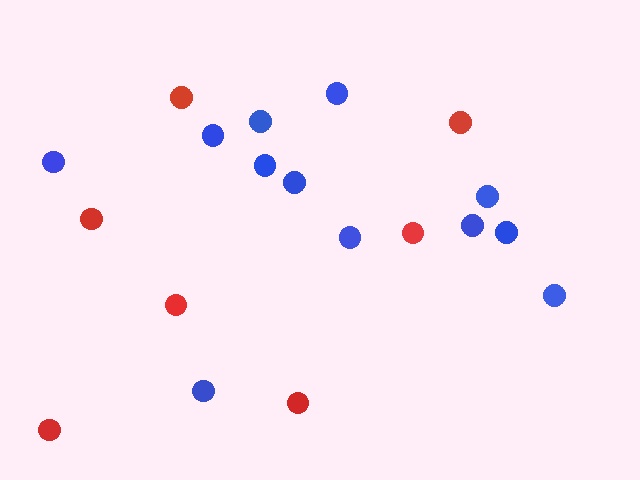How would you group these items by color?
There are 2 groups: one group of red circles (7) and one group of blue circles (12).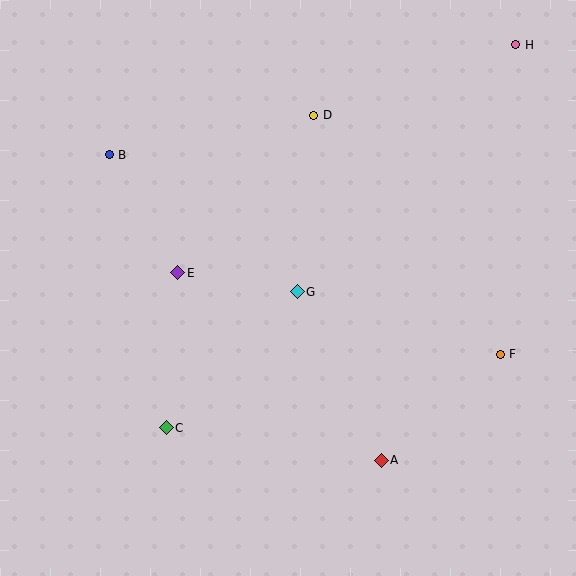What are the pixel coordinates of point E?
Point E is at (178, 273).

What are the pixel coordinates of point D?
Point D is at (314, 115).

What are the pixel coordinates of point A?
Point A is at (381, 460).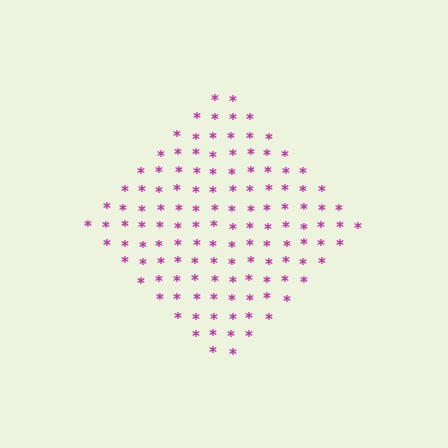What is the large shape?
The large shape is a diamond.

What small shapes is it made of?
It is made of small asterisks.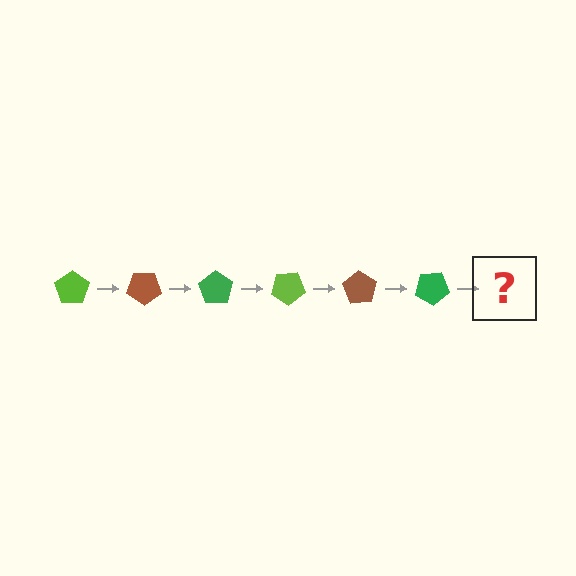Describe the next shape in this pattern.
It should be a lime pentagon, rotated 210 degrees from the start.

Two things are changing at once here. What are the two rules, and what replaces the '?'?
The two rules are that it rotates 35 degrees each step and the color cycles through lime, brown, and green. The '?' should be a lime pentagon, rotated 210 degrees from the start.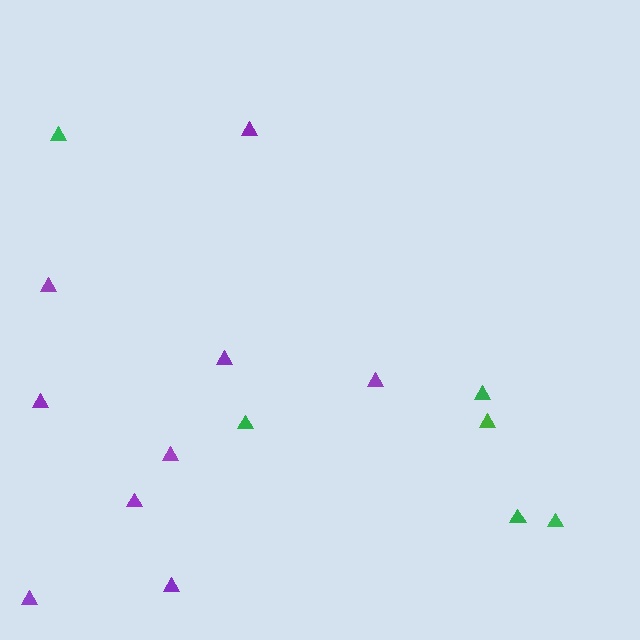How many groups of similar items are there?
There are 2 groups: one group of purple triangles (9) and one group of green triangles (6).